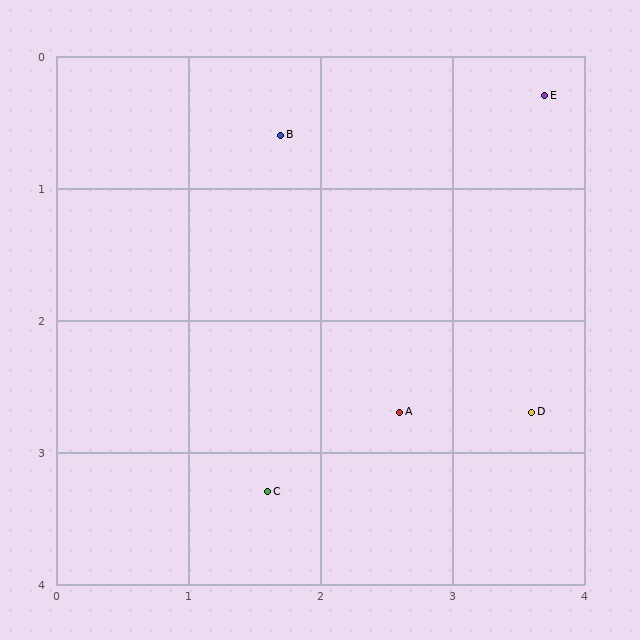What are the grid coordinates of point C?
Point C is at approximately (1.6, 3.3).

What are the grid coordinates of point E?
Point E is at approximately (3.7, 0.3).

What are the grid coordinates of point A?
Point A is at approximately (2.6, 2.7).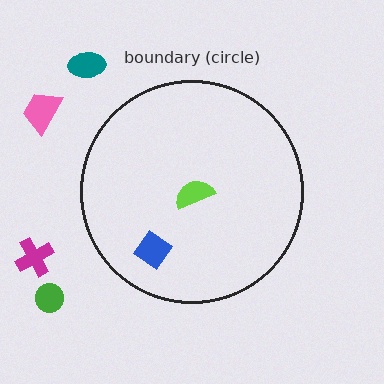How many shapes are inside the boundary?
2 inside, 4 outside.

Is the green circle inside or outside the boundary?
Outside.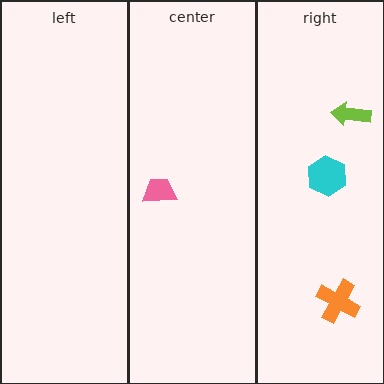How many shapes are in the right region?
3.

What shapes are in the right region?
The lime arrow, the cyan hexagon, the orange cross.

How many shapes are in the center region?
1.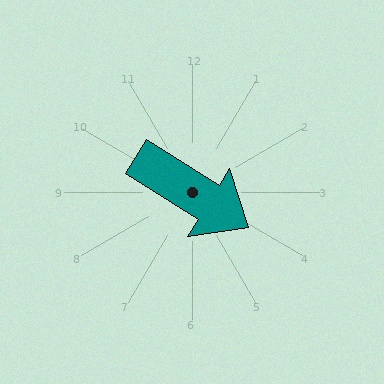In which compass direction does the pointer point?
Southeast.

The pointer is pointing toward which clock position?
Roughly 4 o'clock.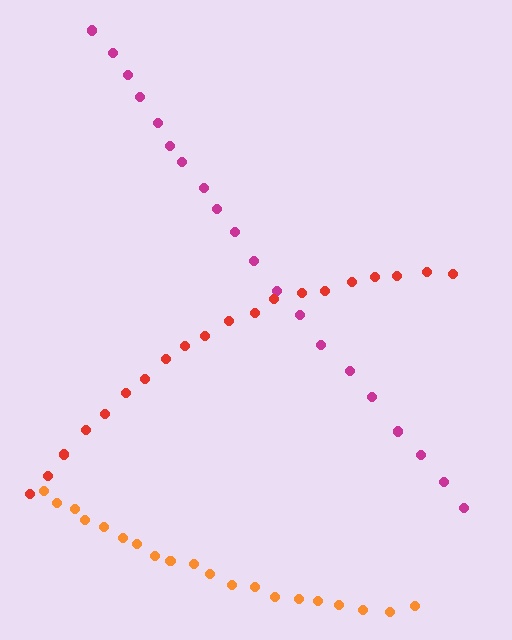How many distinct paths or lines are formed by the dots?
There are 3 distinct paths.